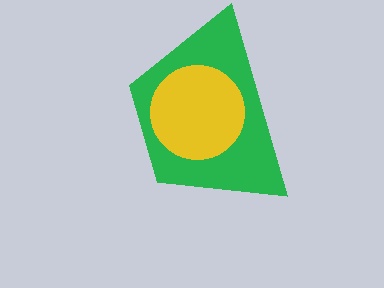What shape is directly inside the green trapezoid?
The yellow circle.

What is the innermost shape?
The yellow circle.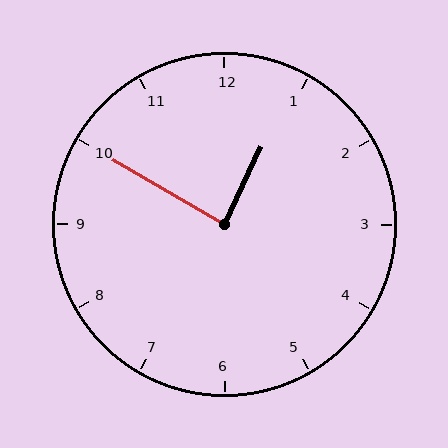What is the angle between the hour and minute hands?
Approximately 85 degrees.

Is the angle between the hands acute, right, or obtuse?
It is right.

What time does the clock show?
12:50.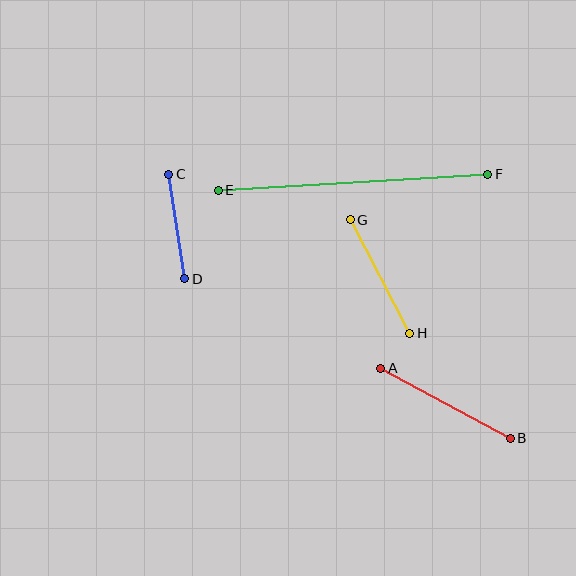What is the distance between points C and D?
The distance is approximately 106 pixels.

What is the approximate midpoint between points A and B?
The midpoint is at approximately (445, 403) pixels.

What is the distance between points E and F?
The distance is approximately 270 pixels.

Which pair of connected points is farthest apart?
Points E and F are farthest apart.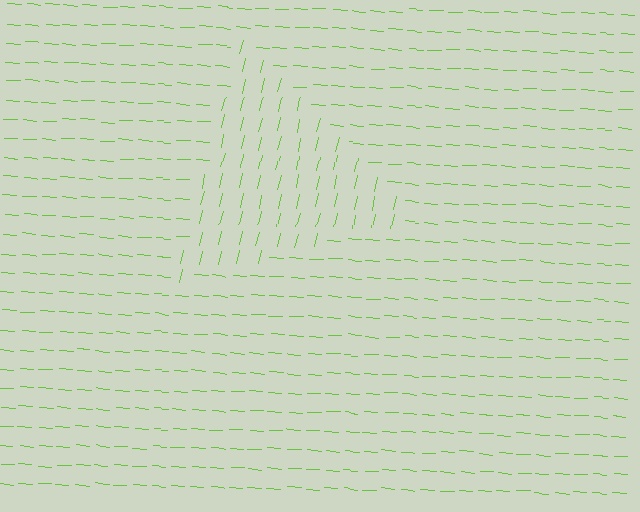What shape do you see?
I see a triangle.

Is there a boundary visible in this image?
Yes, there is a texture boundary formed by a change in line orientation.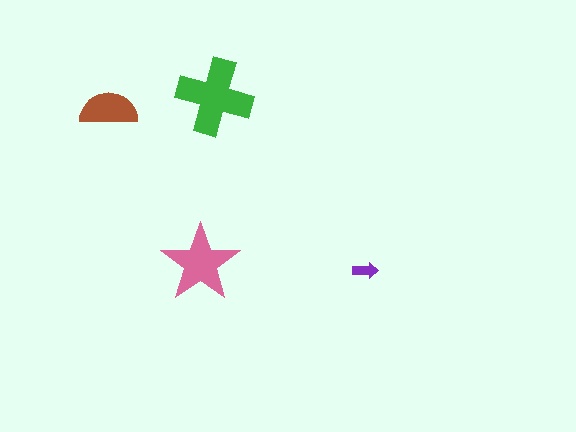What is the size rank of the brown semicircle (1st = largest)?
3rd.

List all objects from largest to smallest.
The green cross, the pink star, the brown semicircle, the purple arrow.